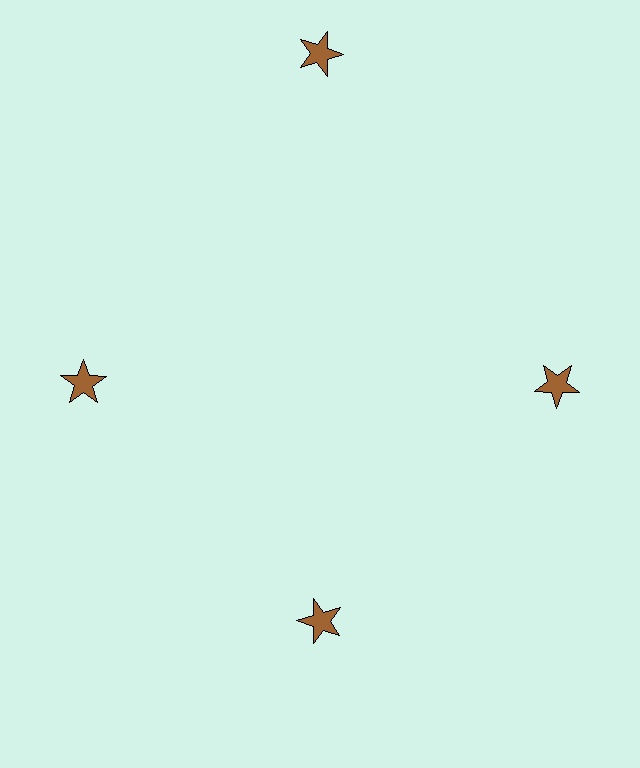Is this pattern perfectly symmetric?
No. The 4 brown stars are arranged in a ring, but one element near the 12 o'clock position is pushed outward from the center, breaking the 4-fold rotational symmetry.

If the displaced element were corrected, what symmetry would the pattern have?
It would have 4-fold rotational symmetry — the pattern would map onto itself every 90 degrees.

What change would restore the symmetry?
The symmetry would be restored by moving it inward, back onto the ring so that all 4 stars sit at equal angles and equal distance from the center.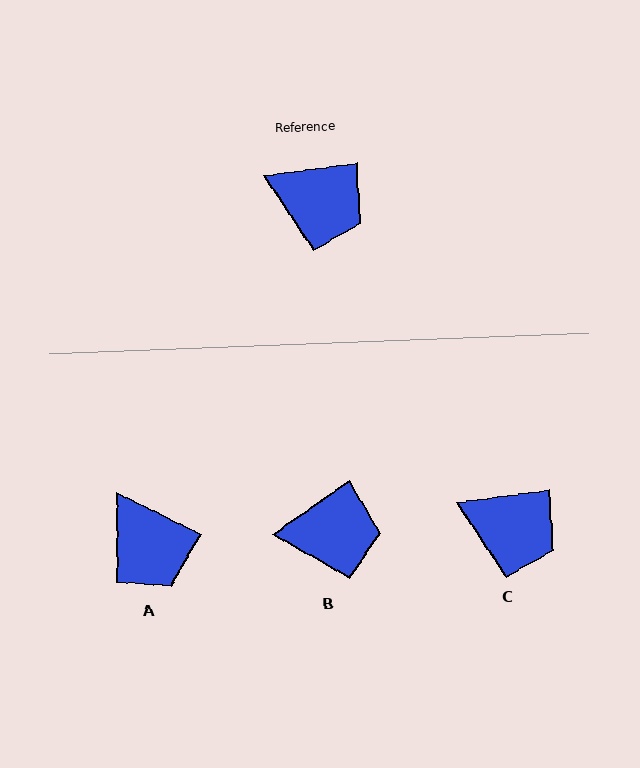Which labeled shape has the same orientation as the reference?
C.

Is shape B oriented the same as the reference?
No, it is off by about 27 degrees.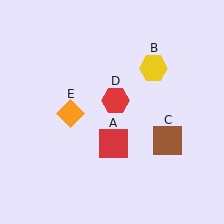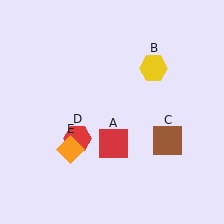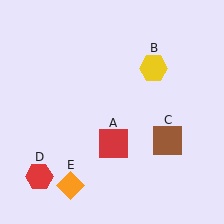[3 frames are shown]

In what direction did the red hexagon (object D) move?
The red hexagon (object D) moved down and to the left.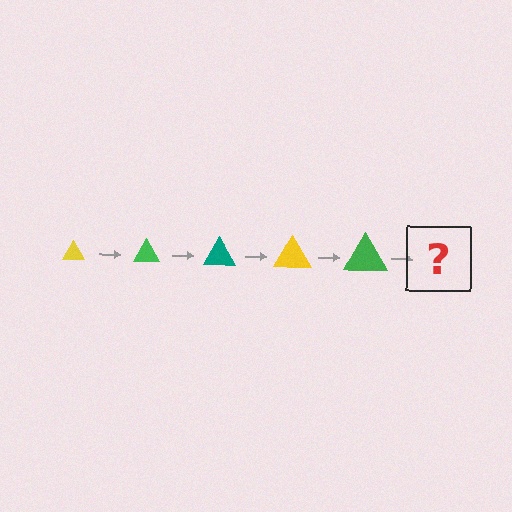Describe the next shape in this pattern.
It should be a teal triangle, larger than the previous one.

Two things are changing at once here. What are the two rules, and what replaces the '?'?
The two rules are that the triangle grows larger each step and the color cycles through yellow, green, and teal. The '?' should be a teal triangle, larger than the previous one.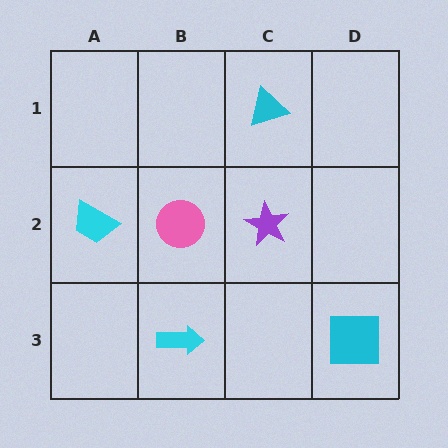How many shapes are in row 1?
1 shape.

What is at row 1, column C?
A cyan triangle.